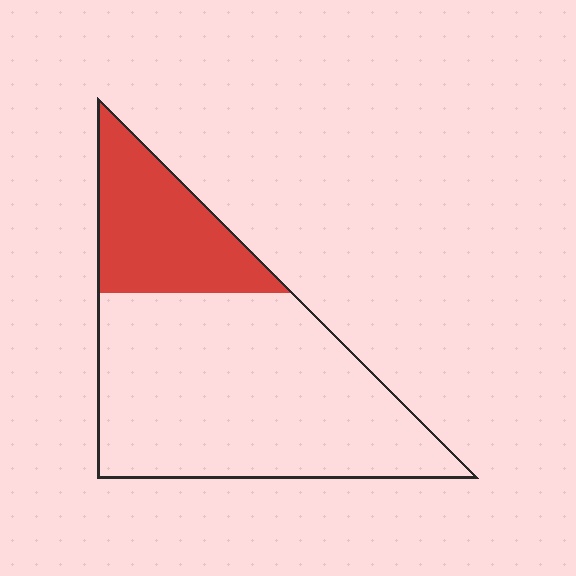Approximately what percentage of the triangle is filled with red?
Approximately 25%.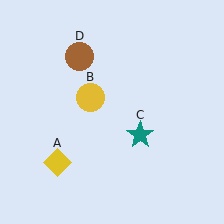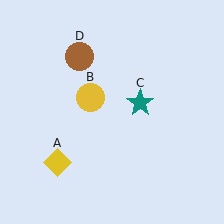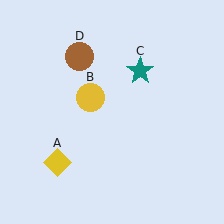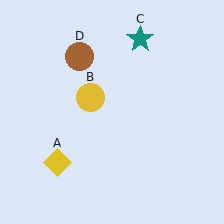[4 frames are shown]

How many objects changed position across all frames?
1 object changed position: teal star (object C).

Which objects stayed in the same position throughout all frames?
Yellow diamond (object A) and yellow circle (object B) and brown circle (object D) remained stationary.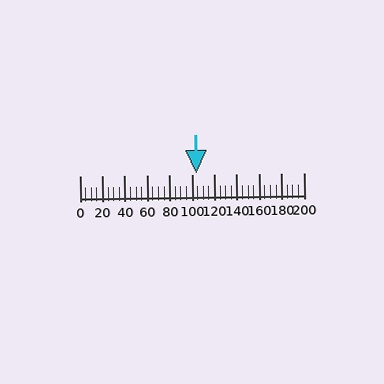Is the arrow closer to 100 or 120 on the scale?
The arrow is closer to 100.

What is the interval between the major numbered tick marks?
The major tick marks are spaced 20 units apart.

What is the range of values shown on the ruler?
The ruler shows values from 0 to 200.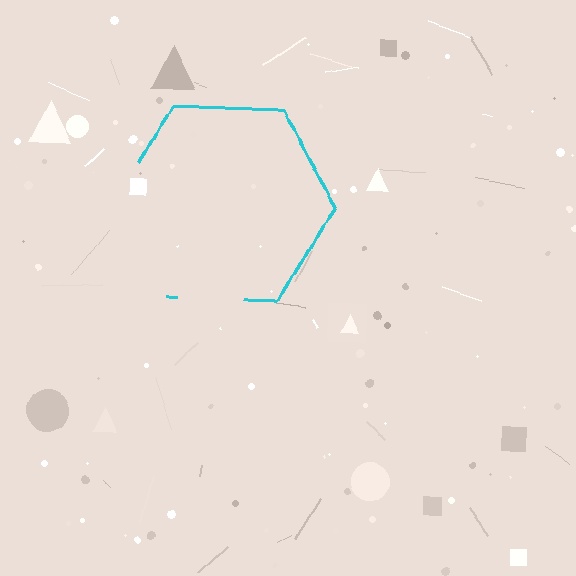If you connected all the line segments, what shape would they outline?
They would outline a hexagon.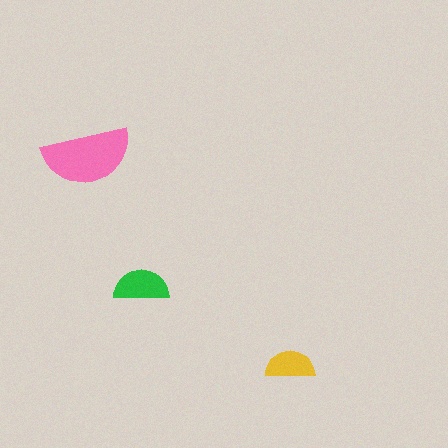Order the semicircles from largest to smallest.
the pink one, the green one, the yellow one.